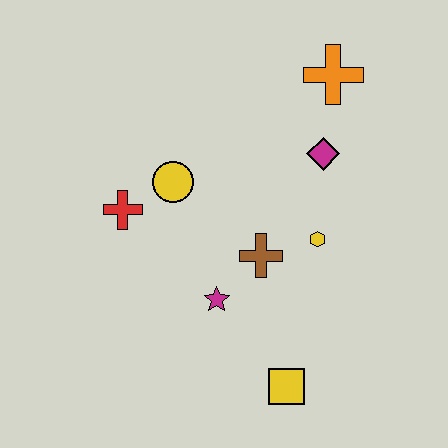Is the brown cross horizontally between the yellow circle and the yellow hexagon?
Yes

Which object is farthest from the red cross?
The orange cross is farthest from the red cross.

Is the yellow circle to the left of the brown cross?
Yes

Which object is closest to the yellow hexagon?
The brown cross is closest to the yellow hexagon.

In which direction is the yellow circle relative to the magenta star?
The yellow circle is above the magenta star.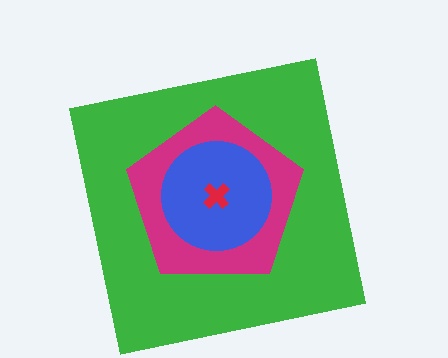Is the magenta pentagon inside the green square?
Yes.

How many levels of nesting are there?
4.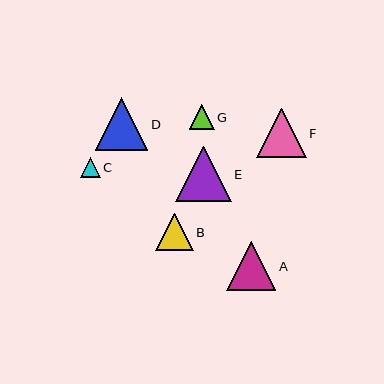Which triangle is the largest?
Triangle E is the largest with a size of approximately 55 pixels.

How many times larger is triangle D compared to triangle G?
Triangle D is approximately 2.1 times the size of triangle G.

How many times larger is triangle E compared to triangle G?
Triangle E is approximately 2.2 times the size of triangle G.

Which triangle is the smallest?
Triangle C is the smallest with a size of approximately 20 pixels.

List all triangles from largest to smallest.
From largest to smallest: E, D, F, A, B, G, C.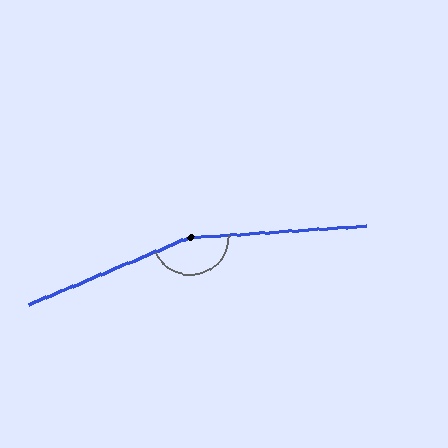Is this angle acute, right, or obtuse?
It is obtuse.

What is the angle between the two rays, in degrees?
Approximately 161 degrees.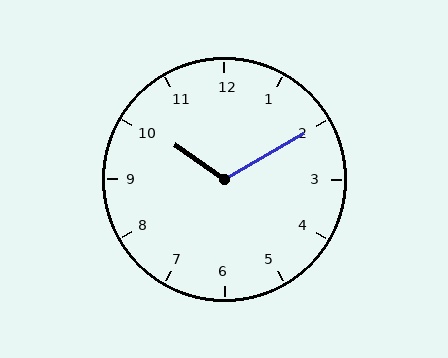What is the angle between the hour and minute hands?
Approximately 115 degrees.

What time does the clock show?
10:10.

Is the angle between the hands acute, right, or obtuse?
It is obtuse.